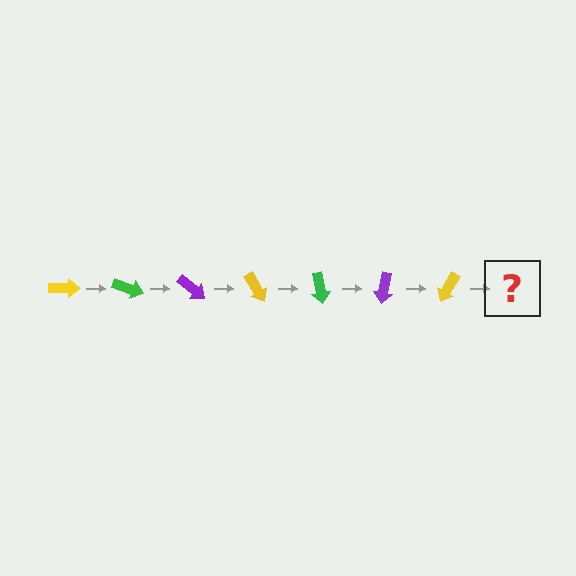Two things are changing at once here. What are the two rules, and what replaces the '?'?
The two rules are that it rotates 20 degrees each step and the color cycles through yellow, green, and purple. The '?' should be a green arrow, rotated 140 degrees from the start.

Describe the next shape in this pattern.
It should be a green arrow, rotated 140 degrees from the start.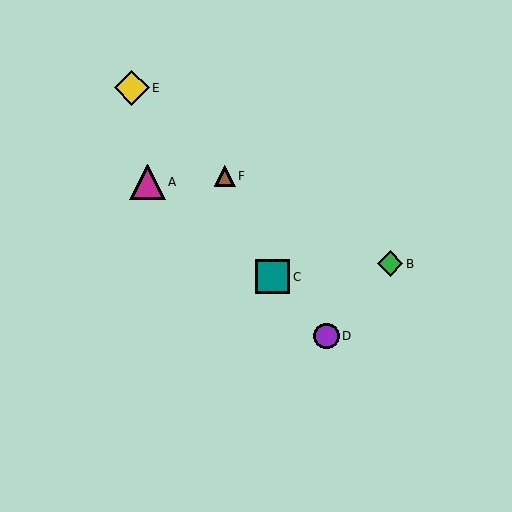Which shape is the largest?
The magenta triangle (labeled A) is the largest.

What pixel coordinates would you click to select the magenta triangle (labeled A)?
Click at (147, 182) to select the magenta triangle A.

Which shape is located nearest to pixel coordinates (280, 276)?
The teal square (labeled C) at (273, 277) is nearest to that location.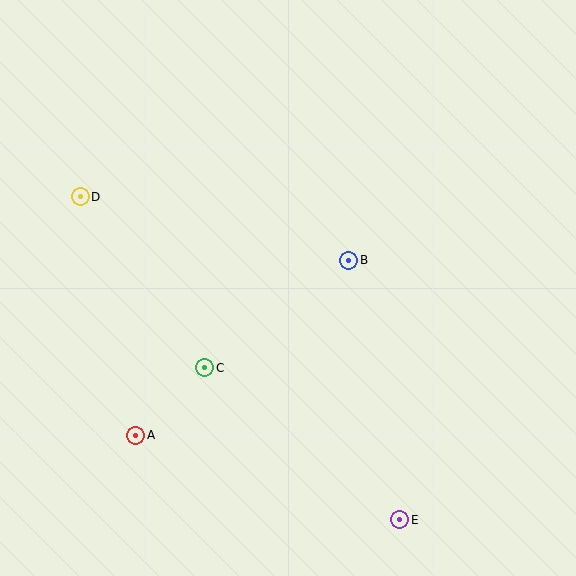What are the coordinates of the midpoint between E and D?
The midpoint between E and D is at (240, 358).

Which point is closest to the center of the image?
Point B at (349, 260) is closest to the center.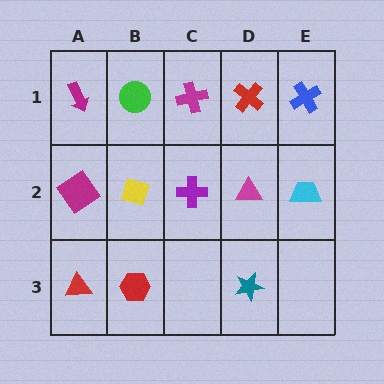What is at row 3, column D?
A teal star.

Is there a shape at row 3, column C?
No, that cell is empty.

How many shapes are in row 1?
5 shapes.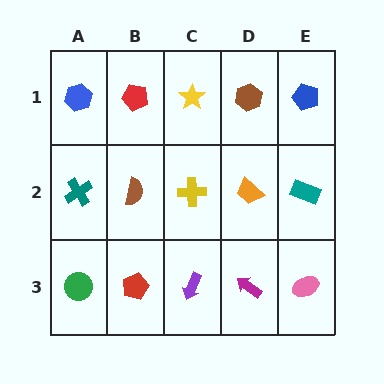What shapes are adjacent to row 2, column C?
A yellow star (row 1, column C), a purple arrow (row 3, column C), a brown semicircle (row 2, column B), an orange trapezoid (row 2, column D).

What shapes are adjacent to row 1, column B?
A brown semicircle (row 2, column B), a blue hexagon (row 1, column A), a yellow star (row 1, column C).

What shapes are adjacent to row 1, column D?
An orange trapezoid (row 2, column D), a yellow star (row 1, column C), a blue pentagon (row 1, column E).